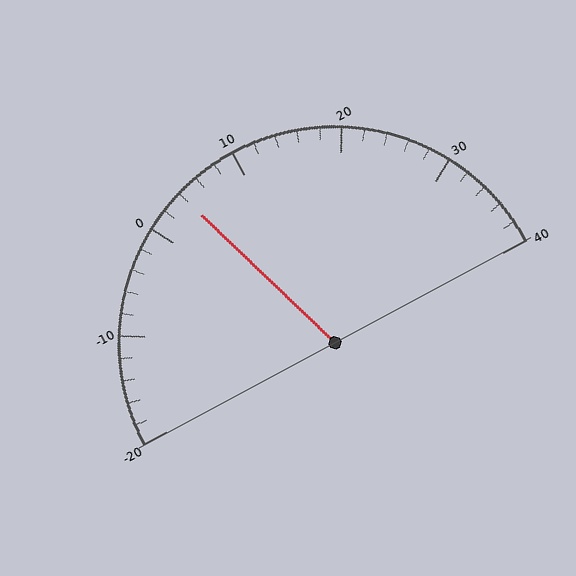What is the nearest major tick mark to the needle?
The nearest major tick mark is 0.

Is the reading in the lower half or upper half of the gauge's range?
The reading is in the lower half of the range (-20 to 40).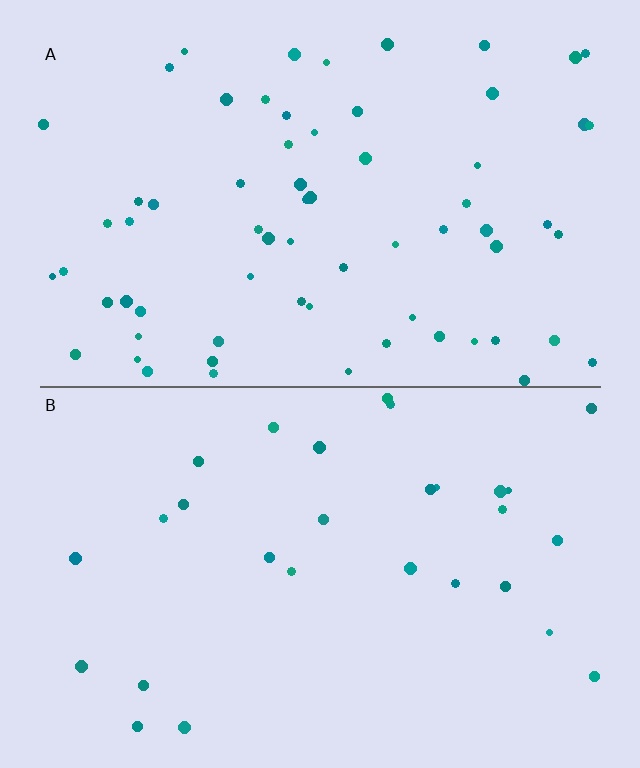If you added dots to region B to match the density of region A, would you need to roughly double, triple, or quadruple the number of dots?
Approximately double.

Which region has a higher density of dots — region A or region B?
A (the top).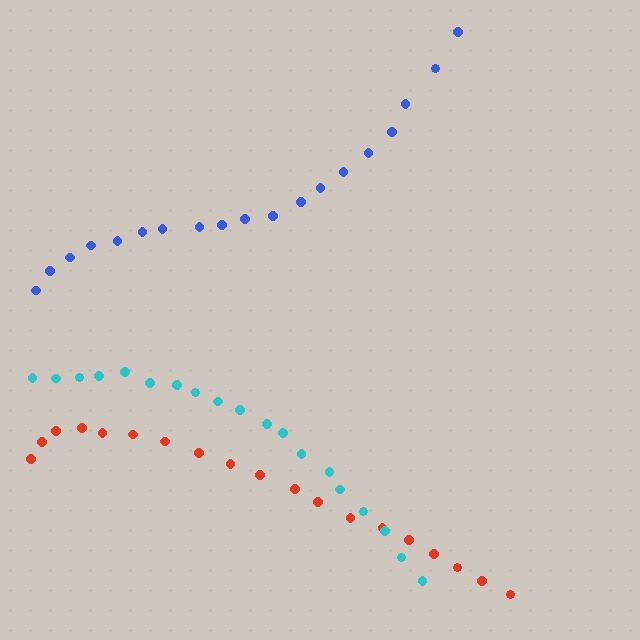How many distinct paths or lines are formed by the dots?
There are 3 distinct paths.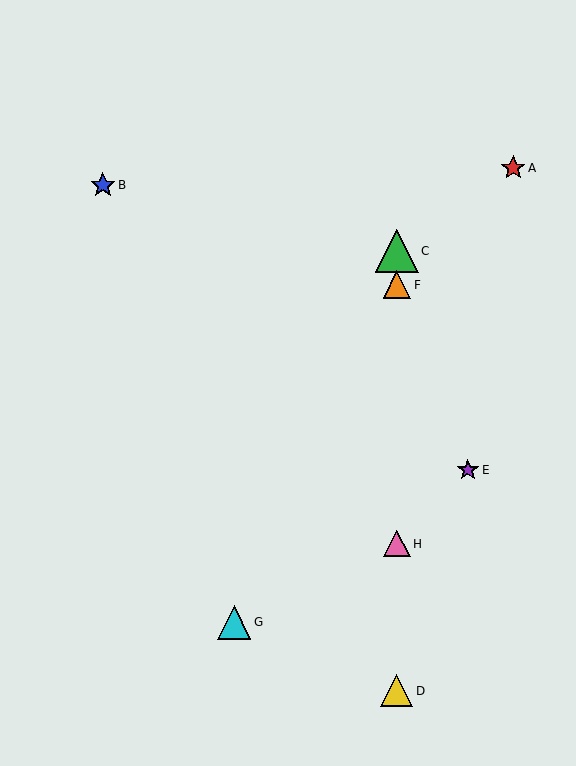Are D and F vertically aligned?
Yes, both are at x≈397.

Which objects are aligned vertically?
Objects C, D, F, H are aligned vertically.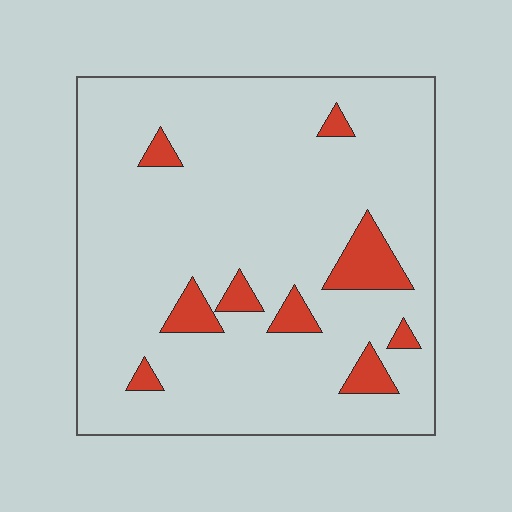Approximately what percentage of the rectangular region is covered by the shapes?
Approximately 10%.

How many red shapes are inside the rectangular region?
9.